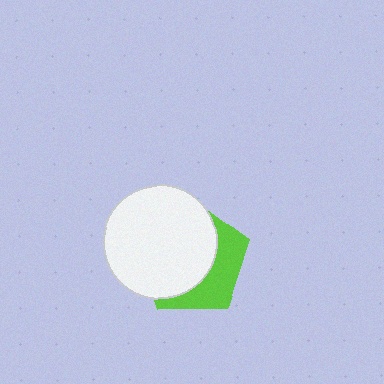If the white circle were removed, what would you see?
You would see the complete lime pentagon.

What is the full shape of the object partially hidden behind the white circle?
The partially hidden object is a lime pentagon.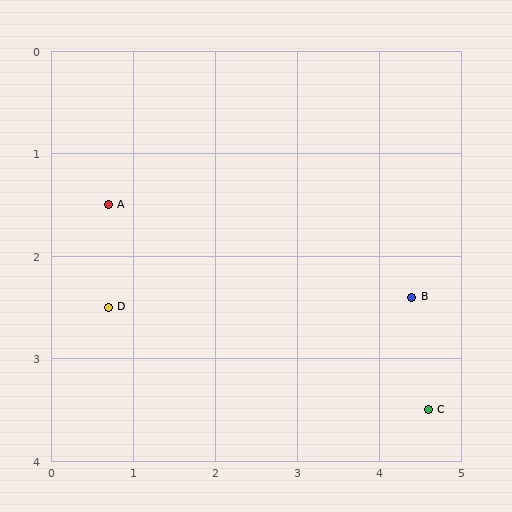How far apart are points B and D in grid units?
Points B and D are about 3.7 grid units apart.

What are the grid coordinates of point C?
Point C is at approximately (4.6, 3.5).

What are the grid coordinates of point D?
Point D is at approximately (0.7, 2.5).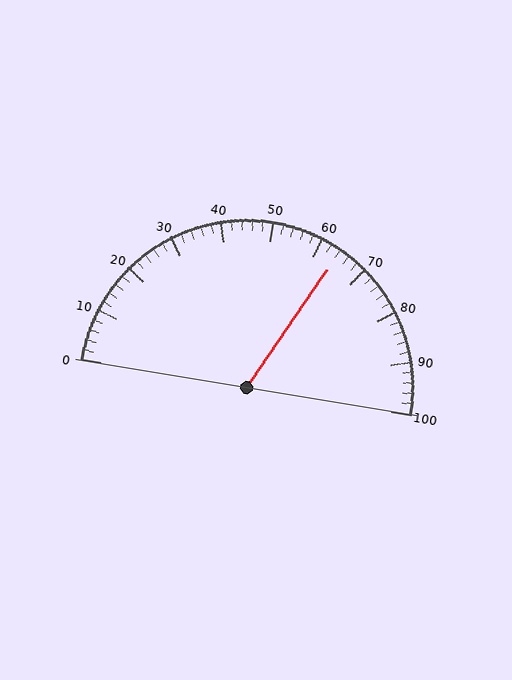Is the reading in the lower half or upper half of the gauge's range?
The reading is in the upper half of the range (0 to 100).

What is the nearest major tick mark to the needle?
The nearest major tick mark is 60.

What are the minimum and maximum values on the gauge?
The gauge ranges from 0 to 100.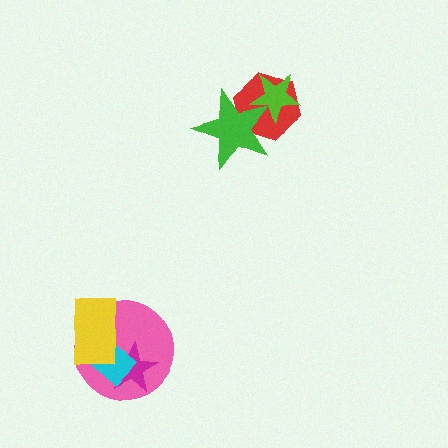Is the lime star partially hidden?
Yes, it is partially covered by another shape.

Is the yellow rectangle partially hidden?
No, no other shape covers it.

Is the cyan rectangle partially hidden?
Yes, it is partially covered by another shape.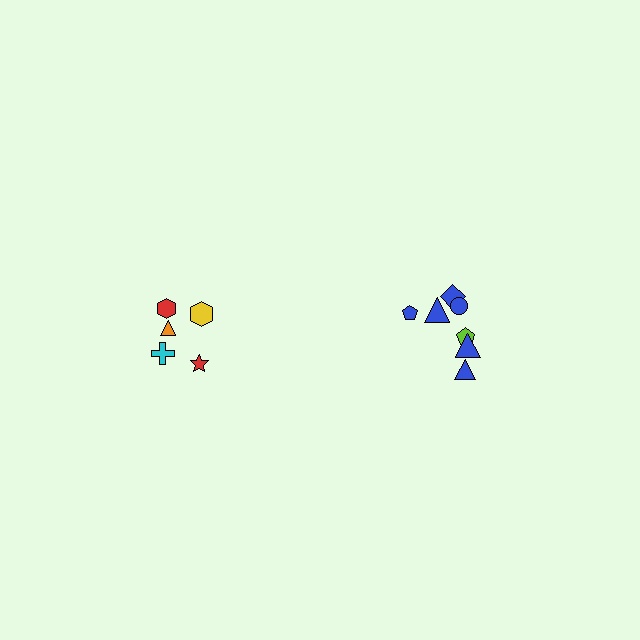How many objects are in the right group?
There are 7 objects.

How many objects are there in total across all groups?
There are 12 objects.